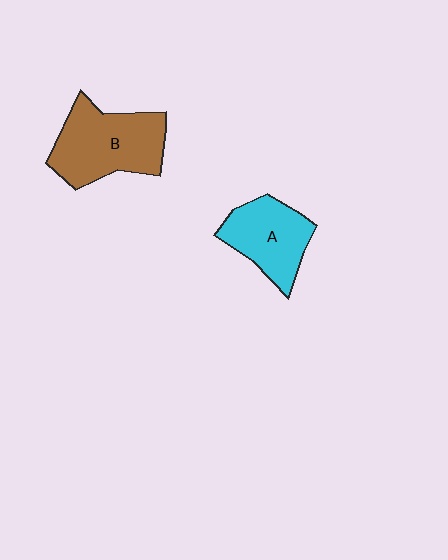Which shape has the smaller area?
Shape A (cyan).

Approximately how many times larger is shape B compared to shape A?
Approximately 1.3 times.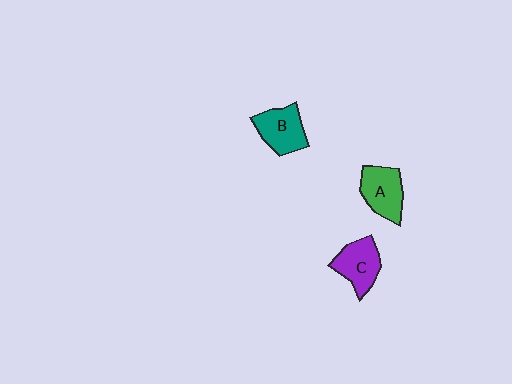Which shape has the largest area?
Shape A (green).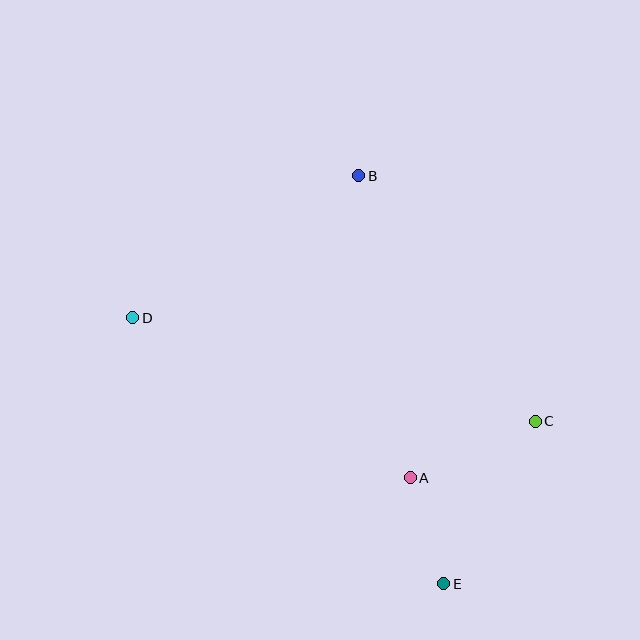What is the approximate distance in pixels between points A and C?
The distance between A and C is approximately 137 pixels.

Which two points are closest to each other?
Points A and E are closest to each other.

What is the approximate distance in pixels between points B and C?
The distance between B and C is approximately 302 pixels.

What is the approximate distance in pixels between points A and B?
The distance between A and B is approximately 306 pixels.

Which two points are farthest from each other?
Points B and E are farthest from each other.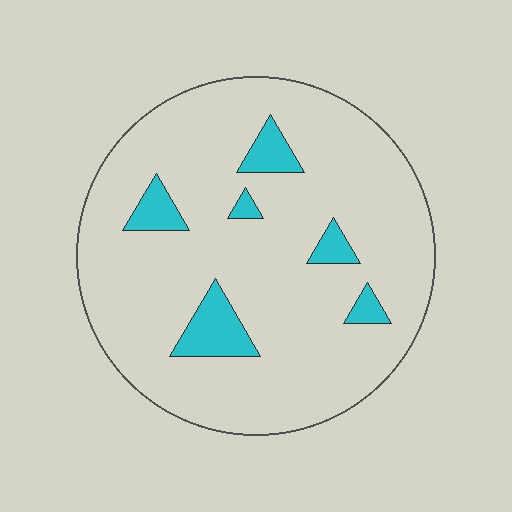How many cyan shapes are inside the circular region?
6.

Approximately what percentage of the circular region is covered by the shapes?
Approximately 10%.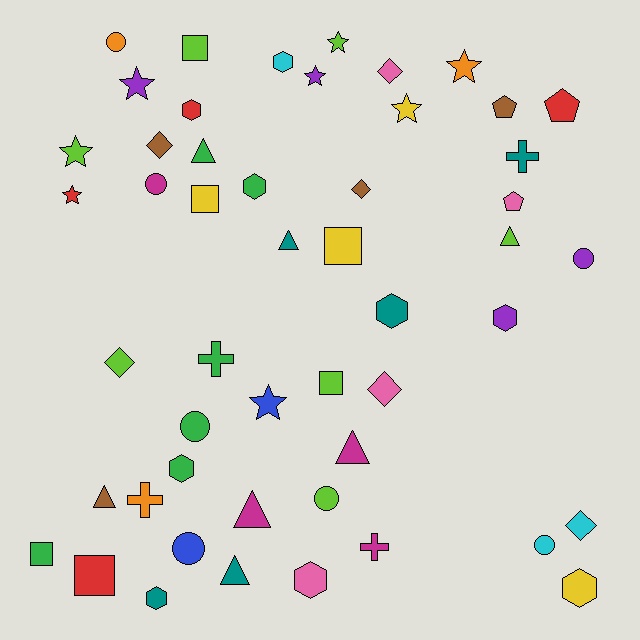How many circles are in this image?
There are 7 circles.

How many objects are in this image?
There are 50 objects.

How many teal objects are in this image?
There are 5 teal objects.